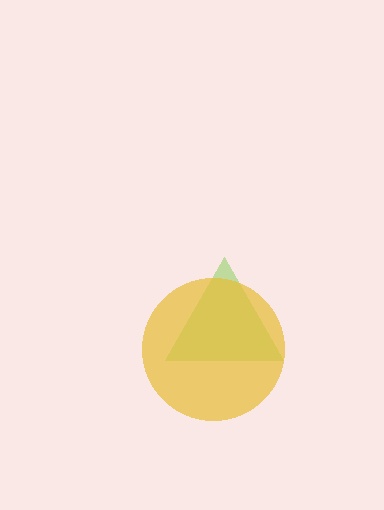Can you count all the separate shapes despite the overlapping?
Yes, there are 2 separate shapes.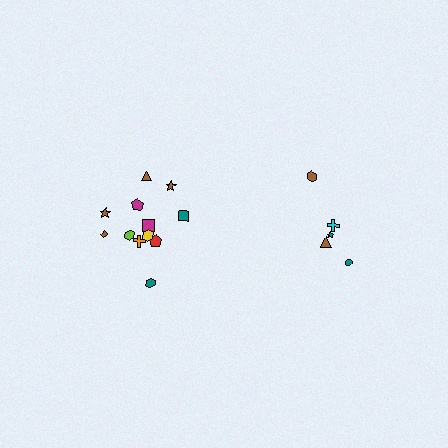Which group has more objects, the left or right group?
The left group.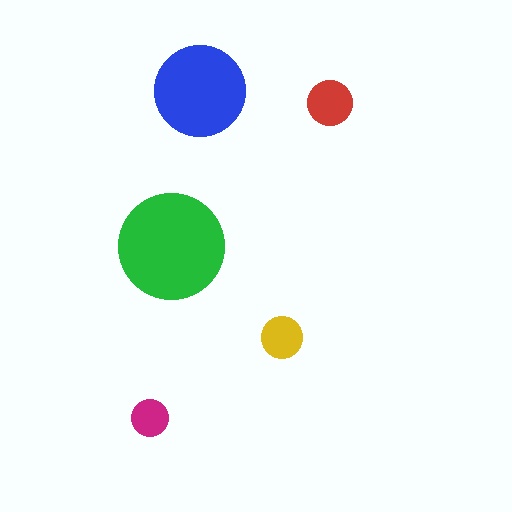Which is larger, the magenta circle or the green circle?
The green one.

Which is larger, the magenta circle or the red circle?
The red one.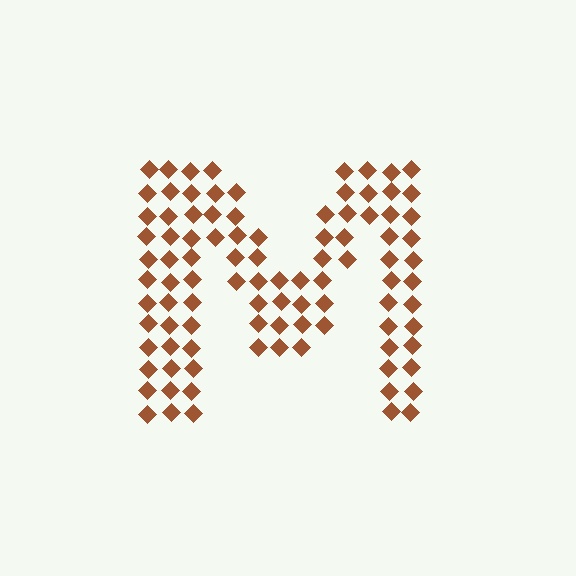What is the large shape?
The large shape is the letter M.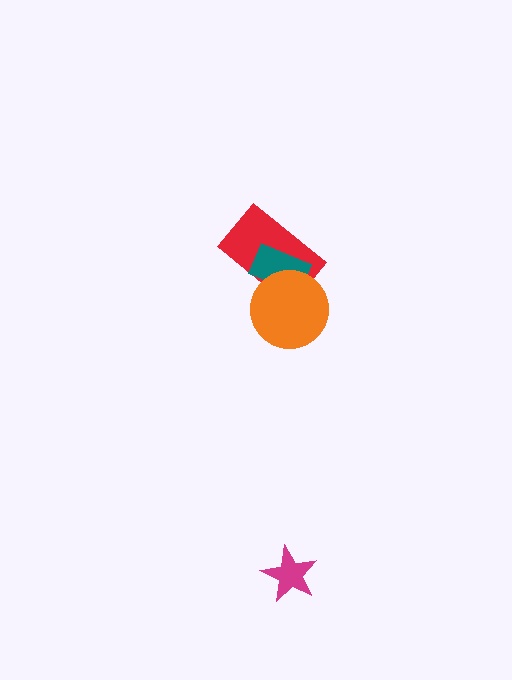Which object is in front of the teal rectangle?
The orange circle is in front of the teal rectangle.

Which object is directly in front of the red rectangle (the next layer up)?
The teal rectangle is directly in front of the red rectangle.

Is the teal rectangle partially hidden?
Yes, it is partially covered by another shape.